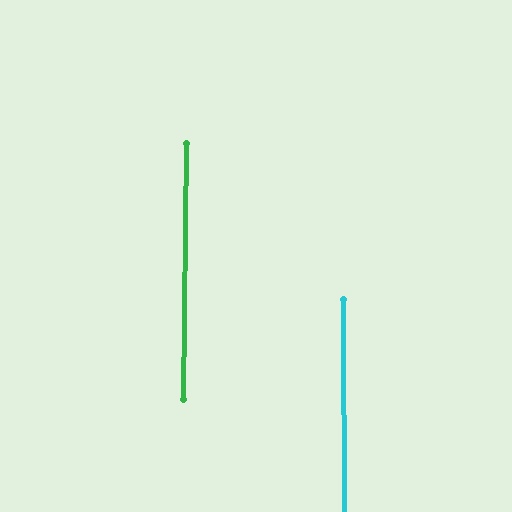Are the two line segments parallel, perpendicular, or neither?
Parallel — their directions differ by only 0.6°.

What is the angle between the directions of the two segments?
Approximately 1 degree.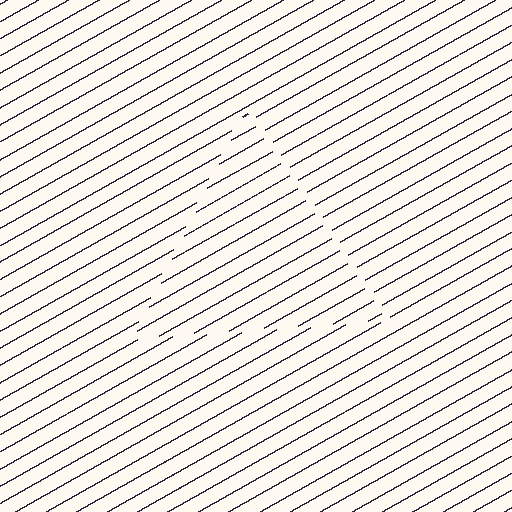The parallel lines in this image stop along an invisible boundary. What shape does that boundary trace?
An illusory triangle. The interior of the shape contains the same grating, shifted by half a period — the contour is defined by the phase discontinuity where line-ends from the inner and outer gratings abut.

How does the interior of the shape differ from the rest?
The interior of the shape contains the same grating, shifted by half a period — the contour is defined by the phase discontinuity where line-ends from the inner and outer gratings abut.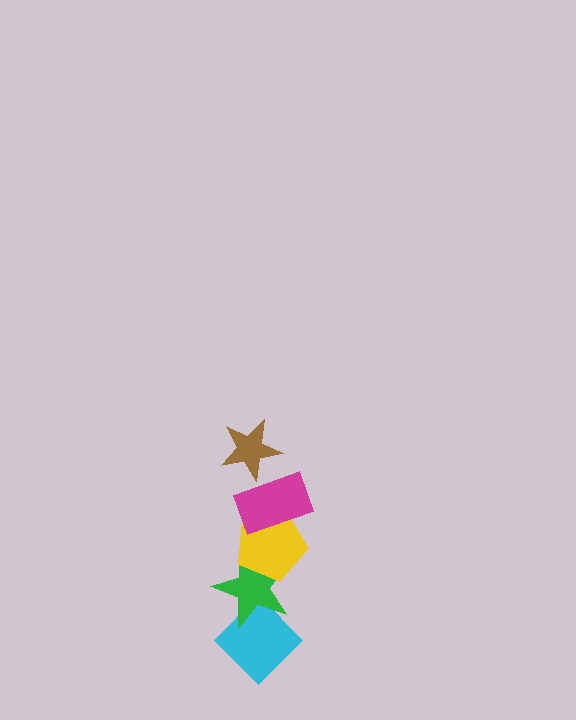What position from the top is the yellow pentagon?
The yellow pentagon is 3rd from the top.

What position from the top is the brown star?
The brown star is 1st from the top.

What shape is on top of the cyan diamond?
The green star is on top of the cyan diamond.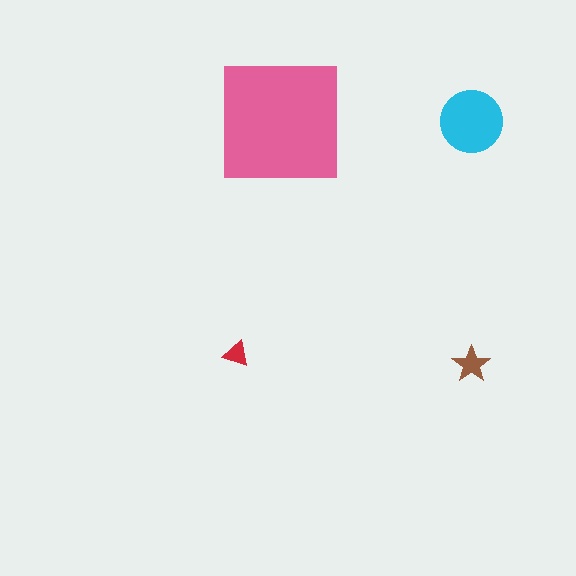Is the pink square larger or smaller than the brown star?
Larger.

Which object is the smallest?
The red triangle.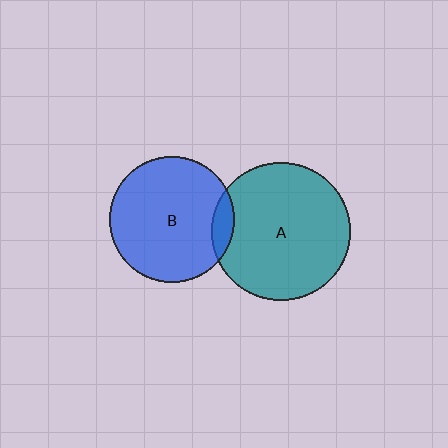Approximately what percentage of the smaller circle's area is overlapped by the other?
Approximately 10%.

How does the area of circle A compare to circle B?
Approximately 1.2 times.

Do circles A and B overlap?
Yes.